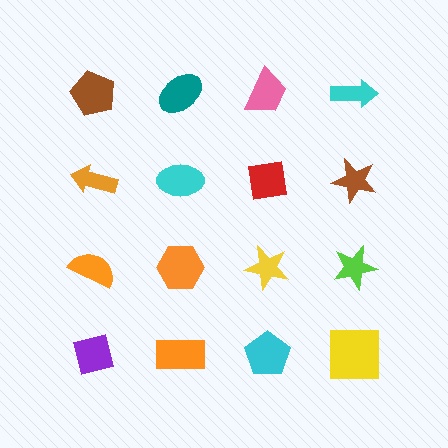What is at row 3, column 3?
A yellow star.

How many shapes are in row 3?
4 shapes.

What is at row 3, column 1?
An orange semicircle.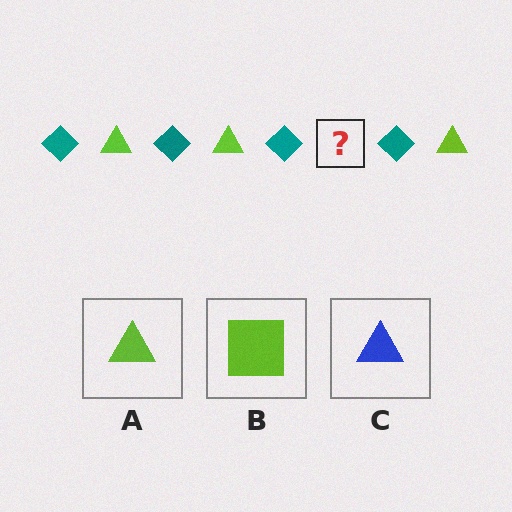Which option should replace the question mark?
Option A.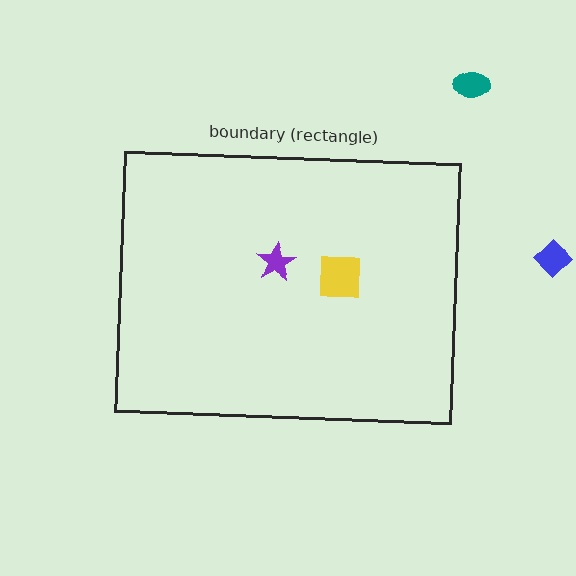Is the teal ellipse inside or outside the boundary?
Outside.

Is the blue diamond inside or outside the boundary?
Outside.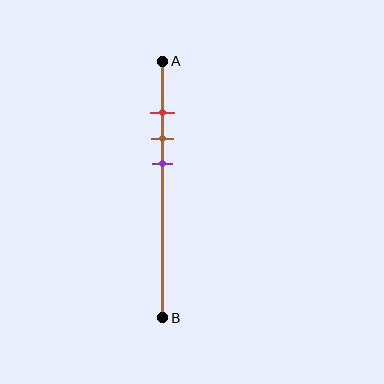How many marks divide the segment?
There are 3 marks dividing the segment.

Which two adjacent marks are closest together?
The red and brown marks are the closest adjacent pair.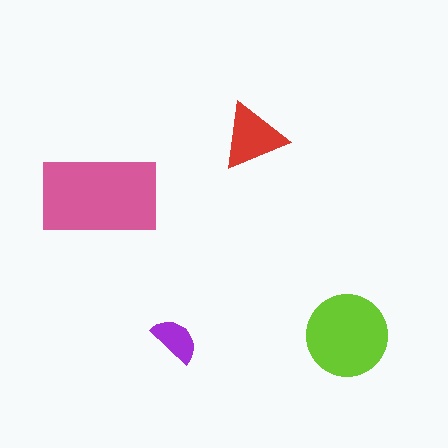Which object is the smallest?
The purple semicircle.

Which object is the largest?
The pink rectangle.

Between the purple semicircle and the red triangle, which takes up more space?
The red triangle.